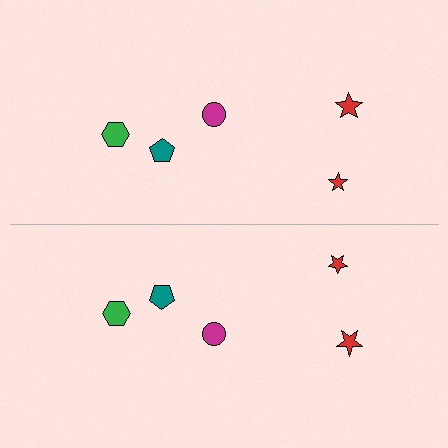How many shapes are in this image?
There are 10 shapes in this image.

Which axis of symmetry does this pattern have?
The pattern has a horizontal axis of symmetry running through the center of the image.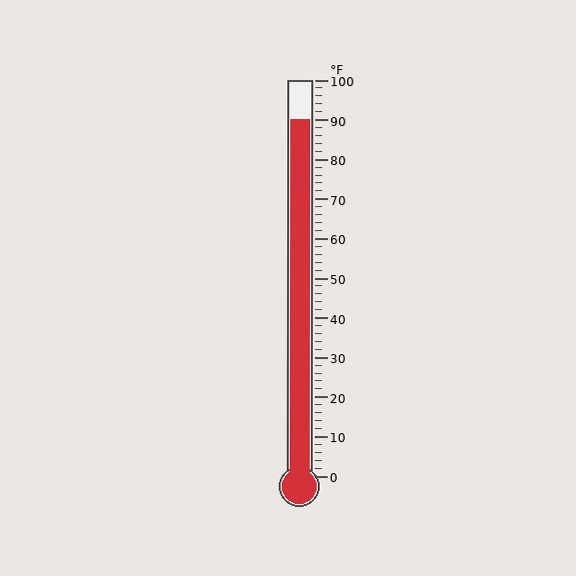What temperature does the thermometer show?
The thermometer shows approximately 90°F.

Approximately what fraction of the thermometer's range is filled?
The thermometer is filled to approximately 90% of its range.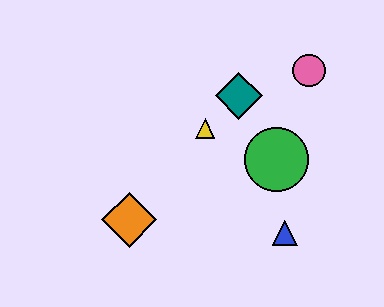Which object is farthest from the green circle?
The orange diamond is farthest from the green circle.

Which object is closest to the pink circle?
The teal diamond is closest to the pink circle.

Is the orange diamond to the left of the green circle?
Yes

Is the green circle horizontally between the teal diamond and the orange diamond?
No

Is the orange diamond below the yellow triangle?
Yes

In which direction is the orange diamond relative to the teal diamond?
The orange diamond is below the teal diamond.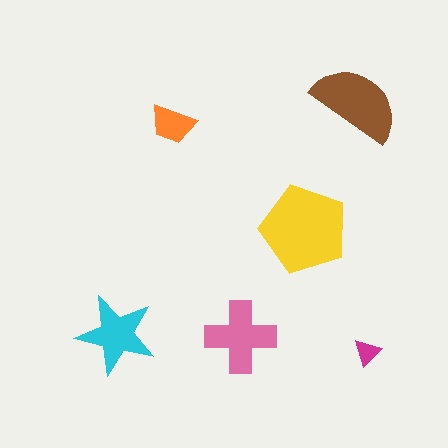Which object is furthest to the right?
The magenta triangle is rightmost.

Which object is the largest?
The yellow pentagon.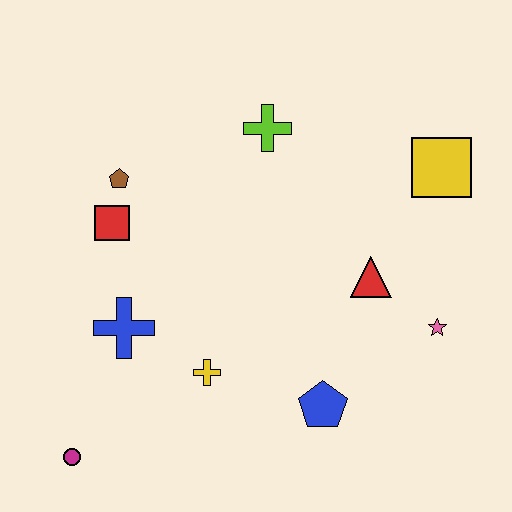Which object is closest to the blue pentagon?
The yellow cross is closest to the blue pentagon.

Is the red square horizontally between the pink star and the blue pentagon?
No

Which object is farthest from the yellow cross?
The yellow square is farthest from the yellow cross.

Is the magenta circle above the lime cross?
No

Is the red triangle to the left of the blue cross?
No